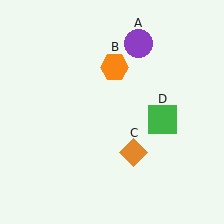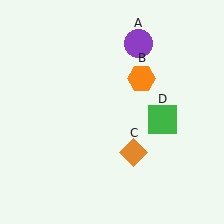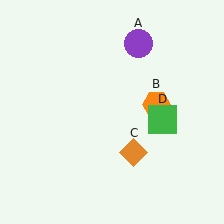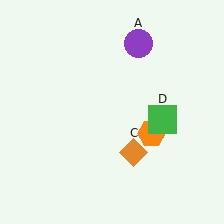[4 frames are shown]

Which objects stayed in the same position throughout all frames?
Purple circle (object A) and orange diamond (object C) and green square (object D) remained stationary.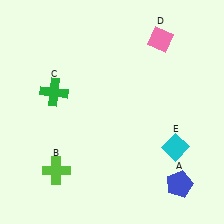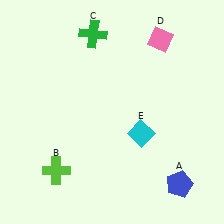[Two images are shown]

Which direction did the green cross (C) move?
The green cross (C) moved up.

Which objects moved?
The objects that moved are: the green cross (C), the cyan diamond (E).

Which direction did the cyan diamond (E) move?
The cyan diamond (E) moved left.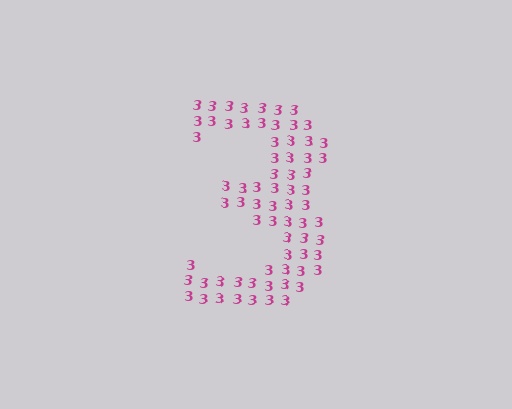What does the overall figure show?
The overall figure shows the digit 3.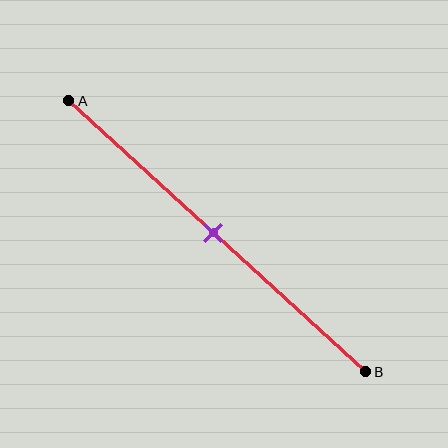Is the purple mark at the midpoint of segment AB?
Yes, the mark is approximately at the midpoint.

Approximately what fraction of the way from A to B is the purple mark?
The purple mark is approximately 50% of the way from A to B.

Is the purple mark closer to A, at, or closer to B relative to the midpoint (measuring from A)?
The purple mark is approximately at the midpoint of segment AB.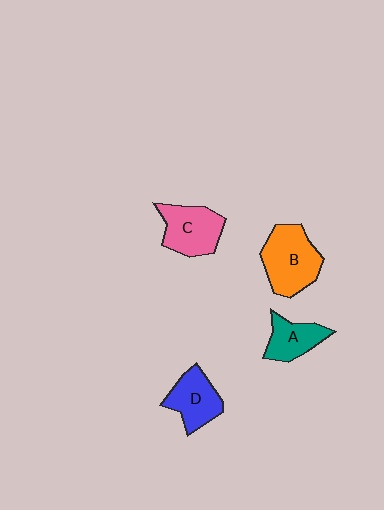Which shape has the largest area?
Shape B (orange).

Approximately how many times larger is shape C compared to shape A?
Approximately 1.4 times.